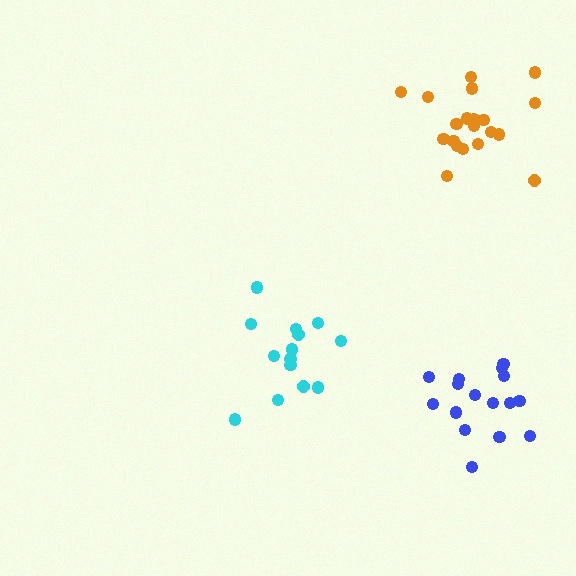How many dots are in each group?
Group 1: 14 dots, Group 2: 20 dots, Group 3: 16 dots (50 total).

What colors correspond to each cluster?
The clusters are colored: cyan, orange, blue.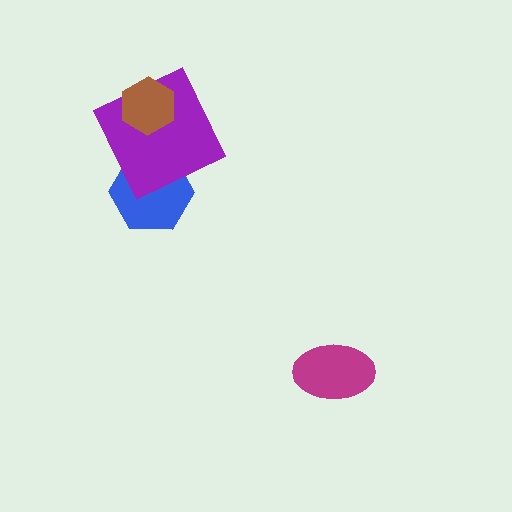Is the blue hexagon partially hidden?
Yes, it is partially covered by another shape.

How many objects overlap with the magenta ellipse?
0 objects overlap with the magenta ellipse.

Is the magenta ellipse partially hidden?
No, no other shape covers it.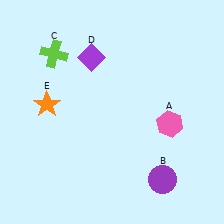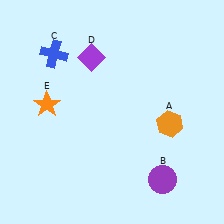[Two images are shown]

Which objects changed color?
A changed from pink to orange. C changed from lime to blue.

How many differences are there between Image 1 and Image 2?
There are 2 differences between the two images.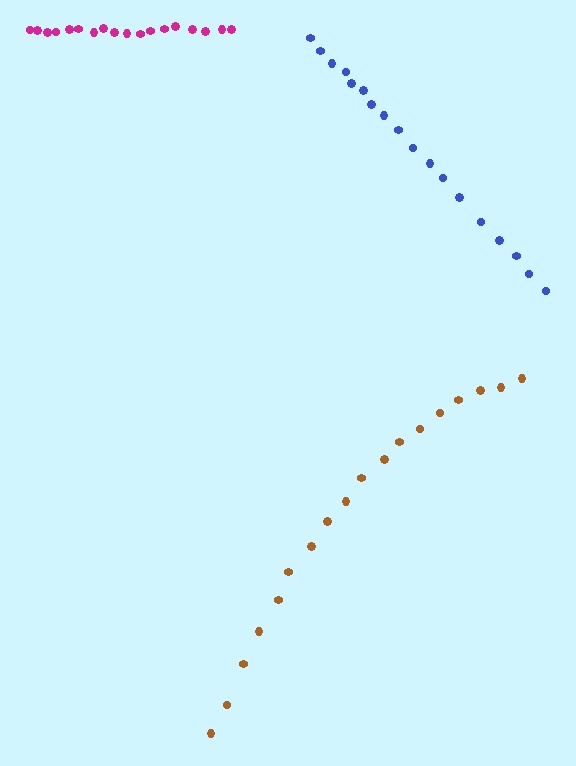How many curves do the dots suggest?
There are 3 distinct paths.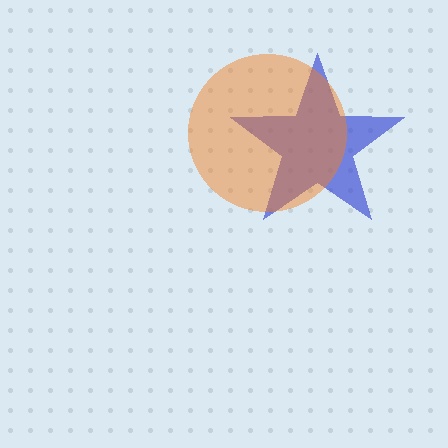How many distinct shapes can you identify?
There are 2 distinct shapes: a blue star, an orange circle.